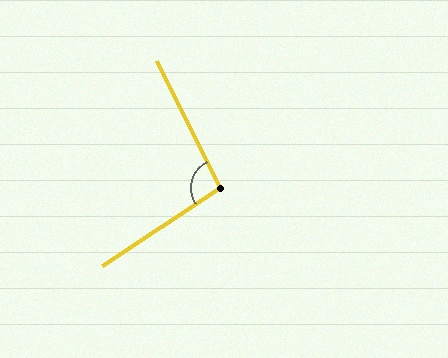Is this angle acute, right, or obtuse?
It is obtuse.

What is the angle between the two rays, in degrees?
Approximately 97 degrees.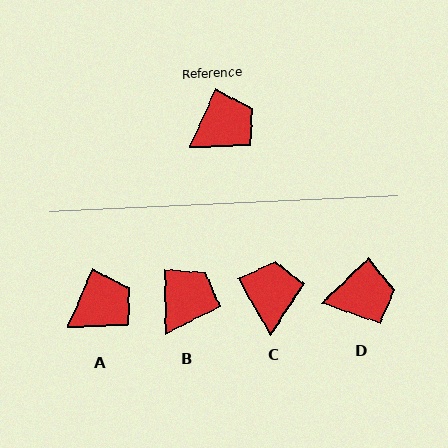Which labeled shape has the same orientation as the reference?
A.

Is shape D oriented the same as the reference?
No, it is off by about 22 degrees.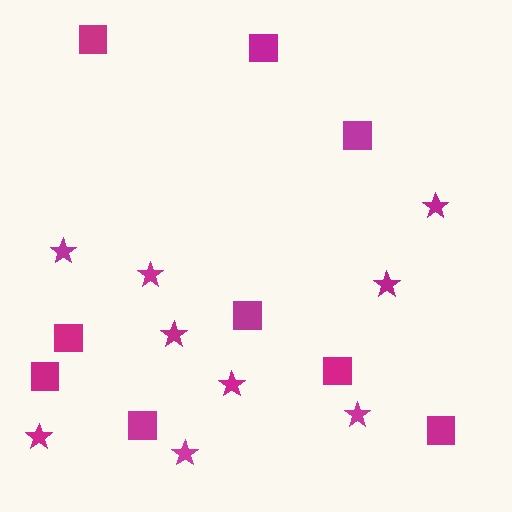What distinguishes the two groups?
There are 2 groups: one group of squares (9) and one group of stars (9).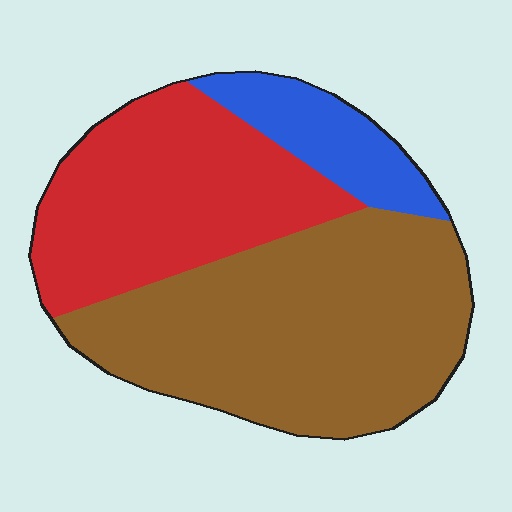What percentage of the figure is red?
Red takes up between a quarter and a half of the figure.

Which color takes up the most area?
Brown, at roughly 50%.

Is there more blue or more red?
Red.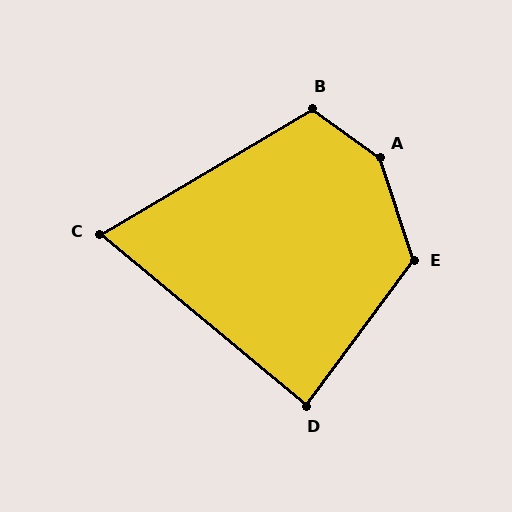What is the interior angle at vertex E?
Approximately 125 degrees (obtuse).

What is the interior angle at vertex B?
Approximately 113 degrees (obtuse).